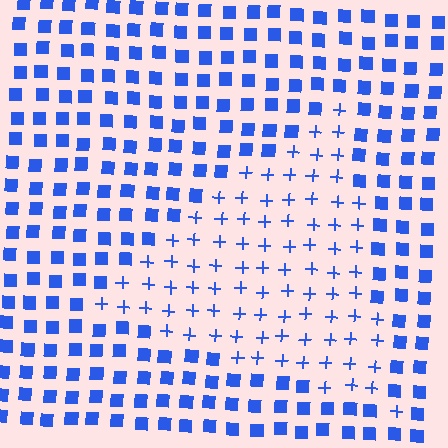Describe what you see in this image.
The image is filled with small blue elements arranged in a uniform grid. A triangle-shaped region contains plus signs, while the surrounding area contains squares. The boundary is defined purely by the change in element shape.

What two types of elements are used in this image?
The image uses plus signs inside the triangle region and squares outside it.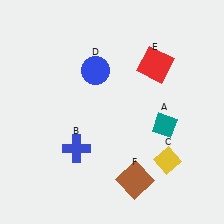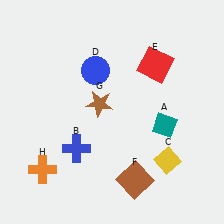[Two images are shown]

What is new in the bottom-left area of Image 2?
An orange cross (H) was added in the bottom-left area of Image 2.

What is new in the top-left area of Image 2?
A brown star (G) was added in the top-left area of Image 2.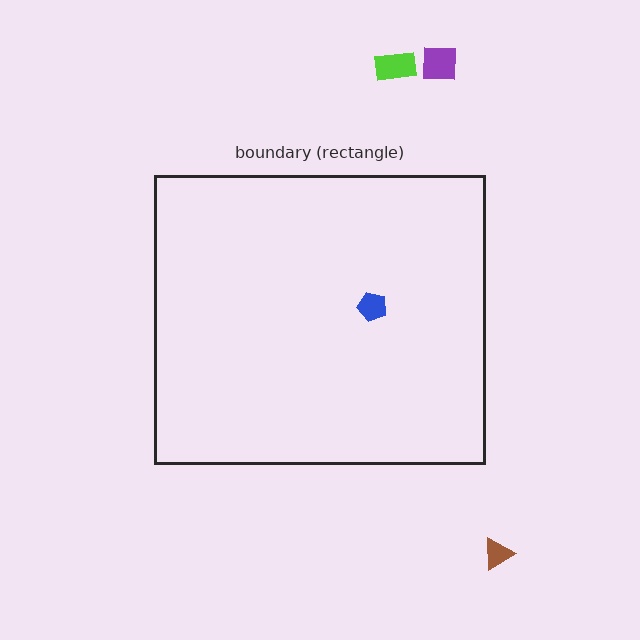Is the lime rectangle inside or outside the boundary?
Outside.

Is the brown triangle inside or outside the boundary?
Outside.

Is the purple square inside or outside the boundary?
Outside.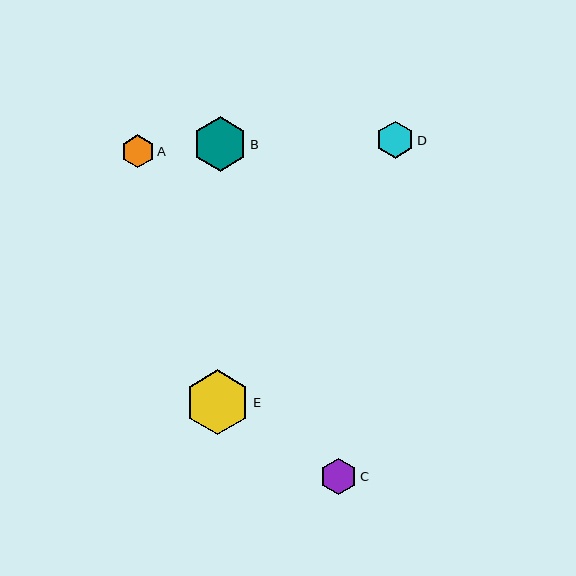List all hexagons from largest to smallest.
From largest to smallest: E, B, D, C, A.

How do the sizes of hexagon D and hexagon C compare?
Hexagon D and hexagon C are approximately the same size.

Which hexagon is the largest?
Hexagon E is the largest with a size of approximately 65 pixels.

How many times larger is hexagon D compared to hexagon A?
Hexagon D is approximately 1.1 times the size of hexagon A.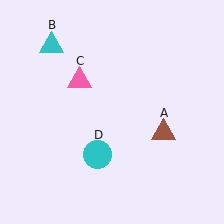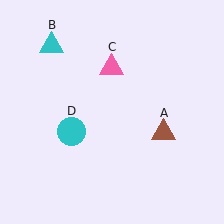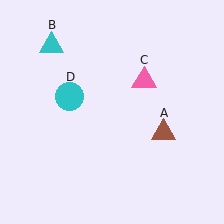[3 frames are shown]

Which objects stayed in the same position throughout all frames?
Brown triangle (object A) and cyan triangle (object B) remained stationary.